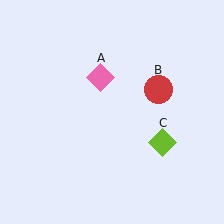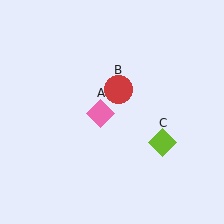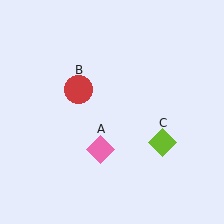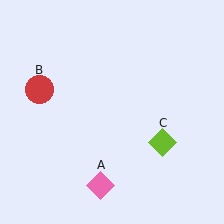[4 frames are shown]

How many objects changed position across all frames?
2 objects changed position: pink diamond (object A), red circle (object B).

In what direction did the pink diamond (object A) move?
The pink diamond (object A) moved down.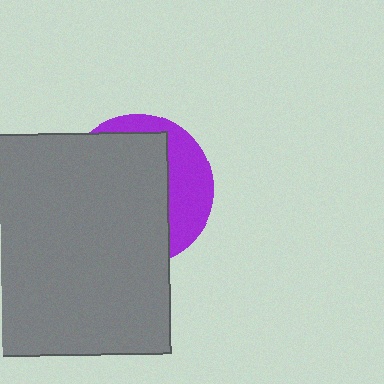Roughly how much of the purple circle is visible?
A small part of it is visible (roughly 31%).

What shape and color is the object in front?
The object in front is a gray rectangle.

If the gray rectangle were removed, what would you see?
You would see the complete purple circle.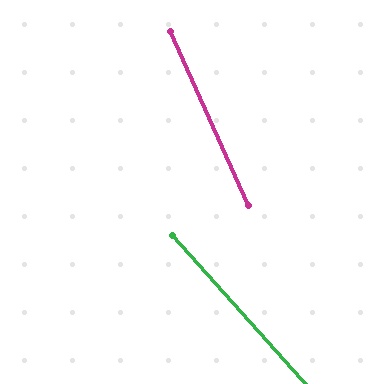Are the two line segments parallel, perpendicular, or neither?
Neither parallel nor perpendicular — they differ by about 17°.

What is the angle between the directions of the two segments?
Approximately 17 degrees.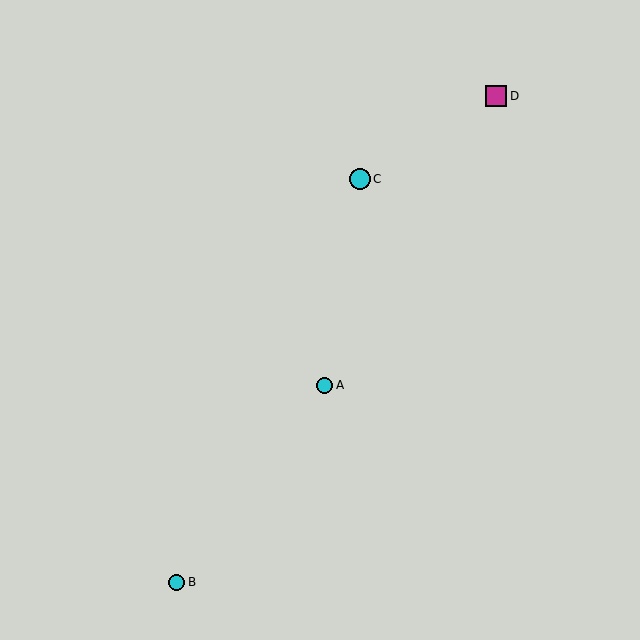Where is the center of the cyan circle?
The center of the cyan circle is at (176, 582).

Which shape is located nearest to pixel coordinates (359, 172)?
The cyan circle (labeled C) at (360, 179) is nearest to that location.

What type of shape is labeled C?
Shape C is a cyan circle.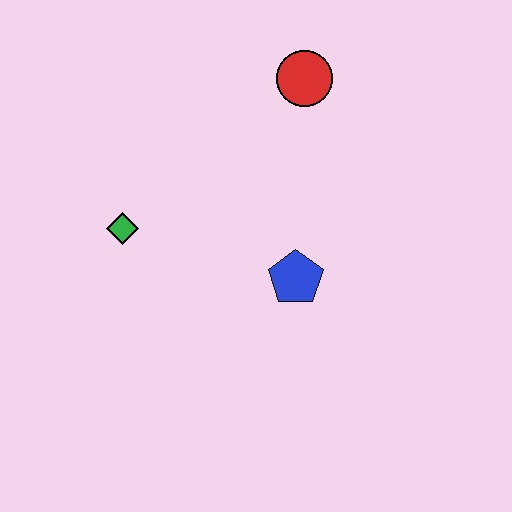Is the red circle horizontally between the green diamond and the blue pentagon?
No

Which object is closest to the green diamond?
The blue pentagon is closest to the green diamond.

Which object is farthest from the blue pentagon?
The red circle is farthest from the blue pentagon.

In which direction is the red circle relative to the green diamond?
The red circle is to the right of the green diamond.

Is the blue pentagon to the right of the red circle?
No